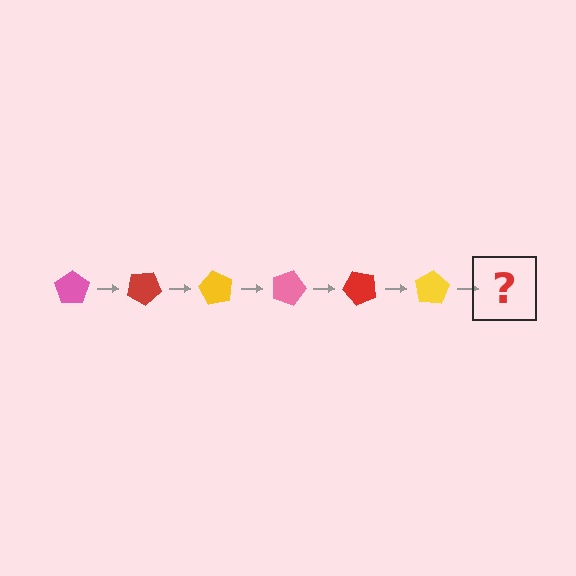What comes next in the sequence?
The next element should be a pink pentagon, rotated 180 degrees from the start.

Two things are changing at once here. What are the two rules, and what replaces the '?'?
The two rules are that it rotates 30 degrees each step and the color cycles through pink, red, and yellow. The '?' should be a pink pentagon, rotated 180 degrees from the start.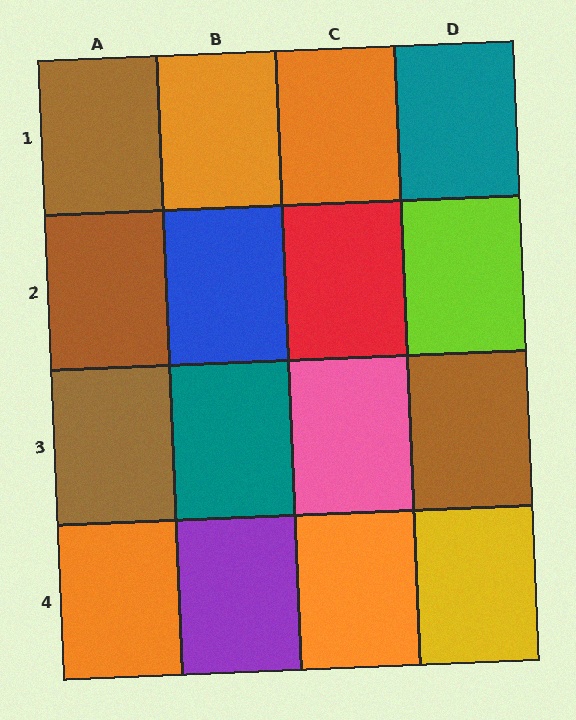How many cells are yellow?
1 cell is yellow.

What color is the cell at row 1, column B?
Orange.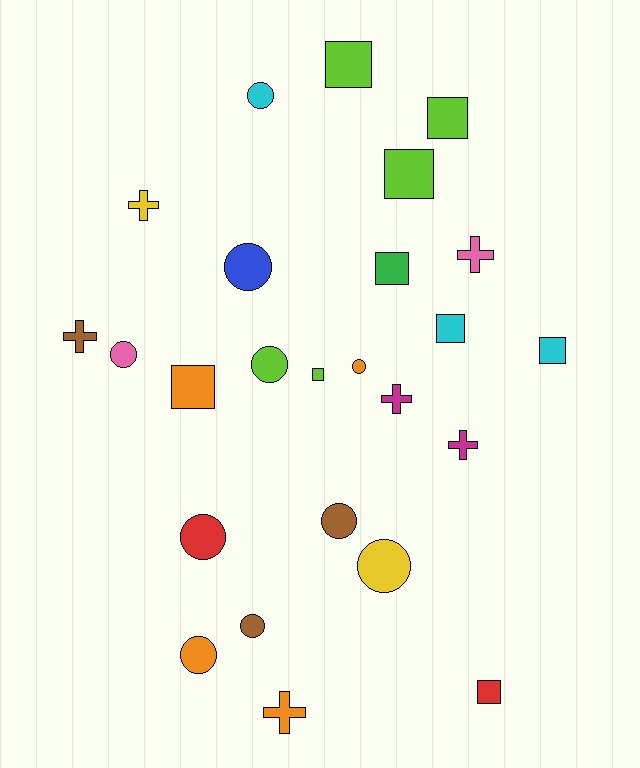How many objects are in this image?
There are 25 objects.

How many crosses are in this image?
There are 6 crosses.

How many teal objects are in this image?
There are no teal objects.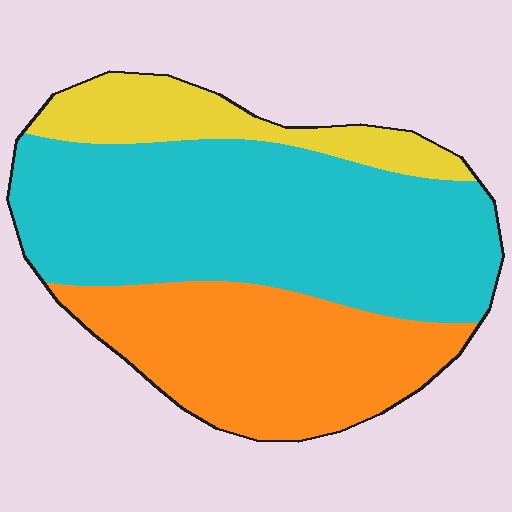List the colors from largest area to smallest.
From largest to smallest: cyan, orange, yellow.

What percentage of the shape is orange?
Orange takes up about one third (1/3) of the shape.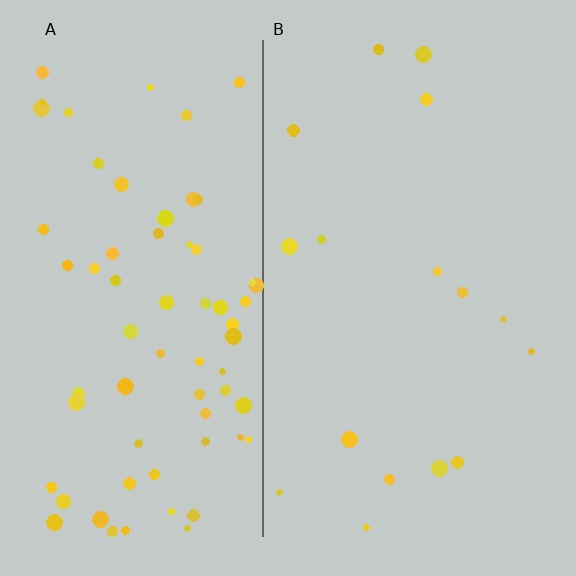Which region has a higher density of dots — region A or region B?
A (the left).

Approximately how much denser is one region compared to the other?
Approximately 4.2× — region A over region B.